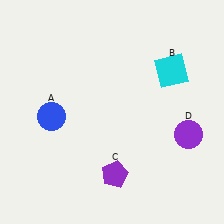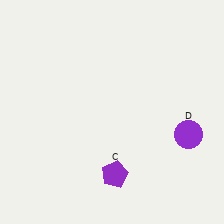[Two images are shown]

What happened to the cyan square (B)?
The cyan square (B) was removed in Image 2. It was in the top-right area of Image 1.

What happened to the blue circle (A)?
The blue circle (A) was removed in Image 2. It was in the bottom-left area of Image 1.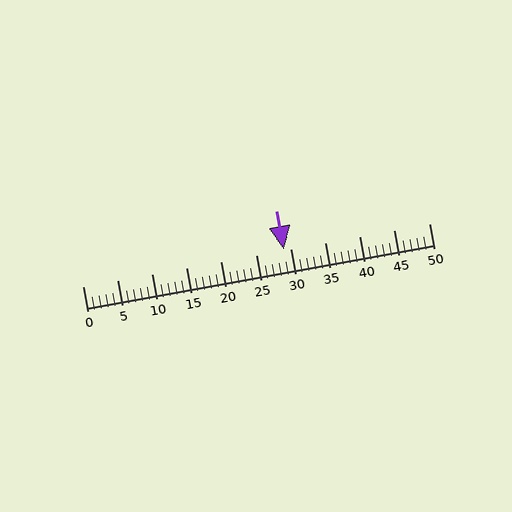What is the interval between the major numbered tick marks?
The major tick marks are spaced 5 units apart.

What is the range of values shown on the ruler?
The ruler shows values from 0 to 50.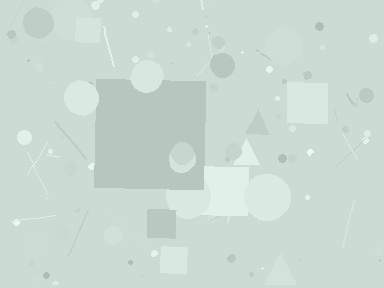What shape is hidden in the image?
A square is hidden in the image.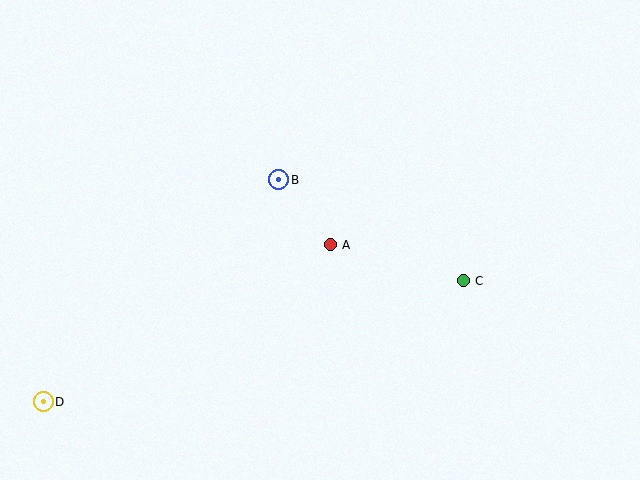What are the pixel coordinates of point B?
Point B is at (279, 180).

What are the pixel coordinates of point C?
Point C is at (463, 281).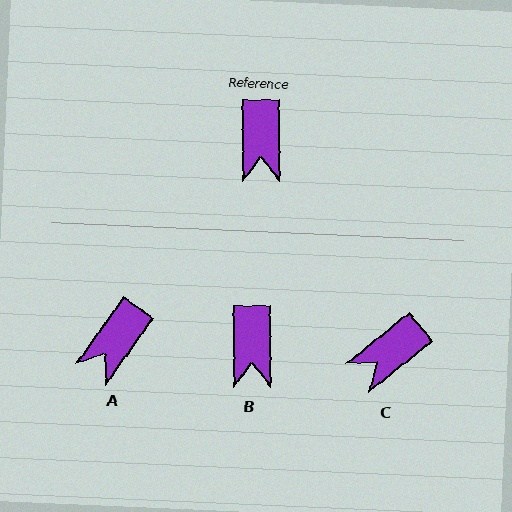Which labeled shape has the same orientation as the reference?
B.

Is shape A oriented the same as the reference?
No, it is off by about 36 degrees.